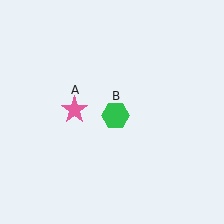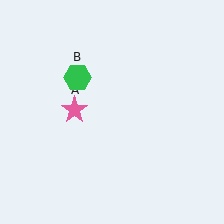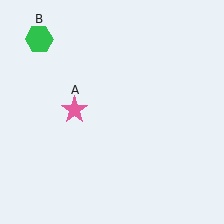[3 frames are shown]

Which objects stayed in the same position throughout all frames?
Pink star (object A) remained stationary.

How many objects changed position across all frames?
1 object changed position: green hexagon (object B).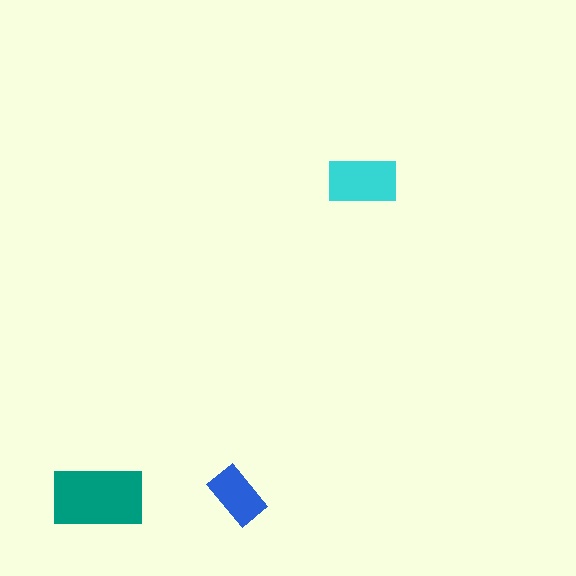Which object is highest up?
The cyan rectangle is topmost.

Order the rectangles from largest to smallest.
the teal one, the cyan one, the blue one.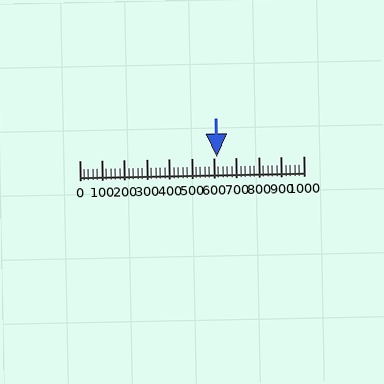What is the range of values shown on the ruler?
The ruler shows values from 0 to 1000.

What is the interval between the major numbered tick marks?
The major tick marks are spaced 100 units apart.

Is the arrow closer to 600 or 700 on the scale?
The arrow is closer to 600.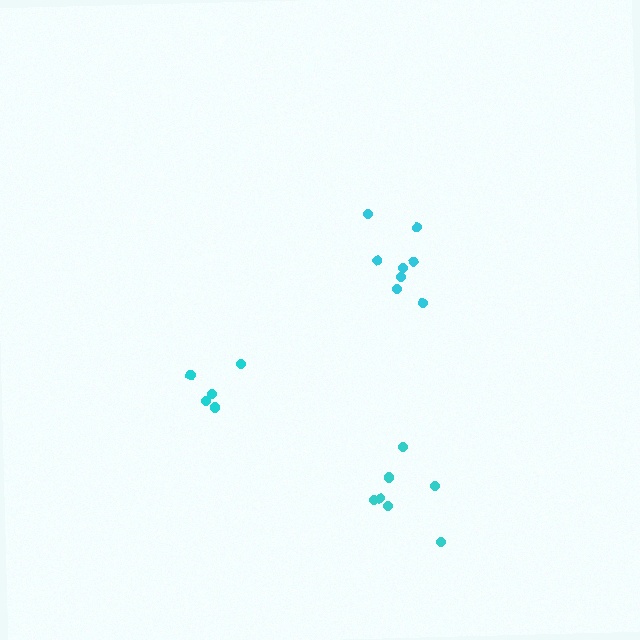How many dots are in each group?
Group 1: 5 dots, Group 2: 7 dots, Group 3: 8 dots (20 total).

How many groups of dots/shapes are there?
There are 3 groups.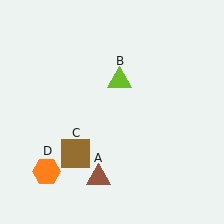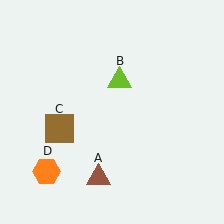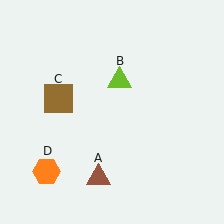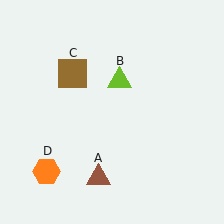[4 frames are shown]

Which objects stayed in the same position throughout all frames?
Brown triangle (object A) and lime triangle (object B) and orange hexagon (object D) remained stationary.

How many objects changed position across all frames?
1 object changed position: brown square (object C).